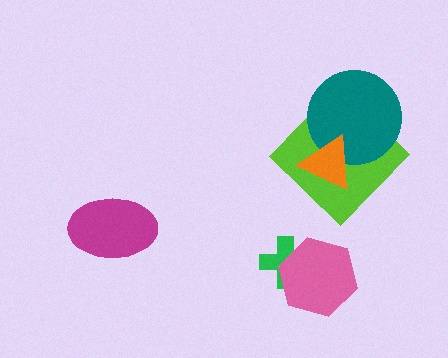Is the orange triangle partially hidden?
No, no other shape covers it.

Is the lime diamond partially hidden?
Yes, it is partially covered by another shape.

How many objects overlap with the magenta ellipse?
0 objects overlap with the magenta ellipse.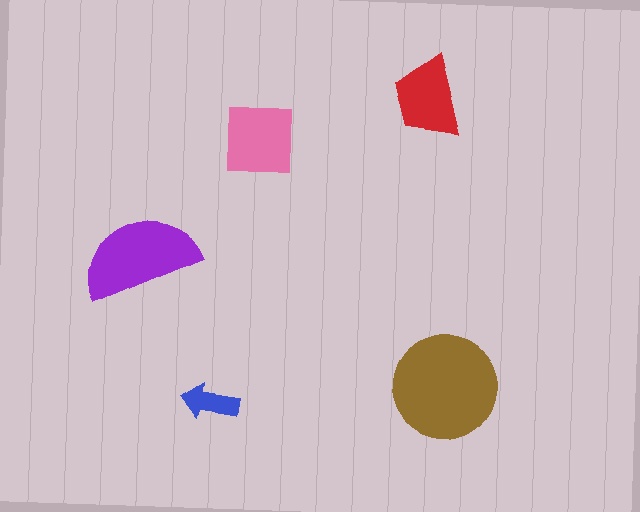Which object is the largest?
The brown circle.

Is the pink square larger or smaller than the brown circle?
Smaller.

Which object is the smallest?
The blue arrow.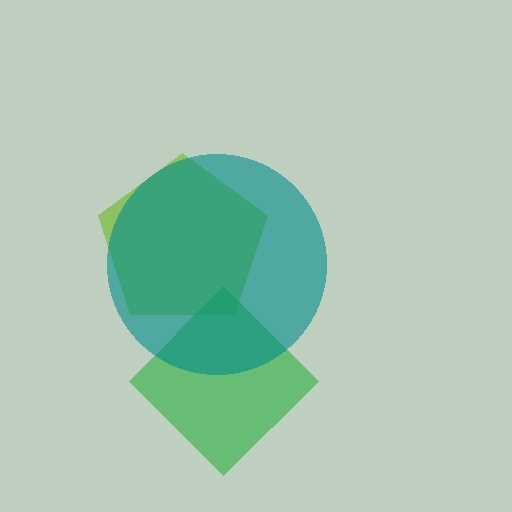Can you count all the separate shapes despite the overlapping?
Yes, there are 3 separate shapes.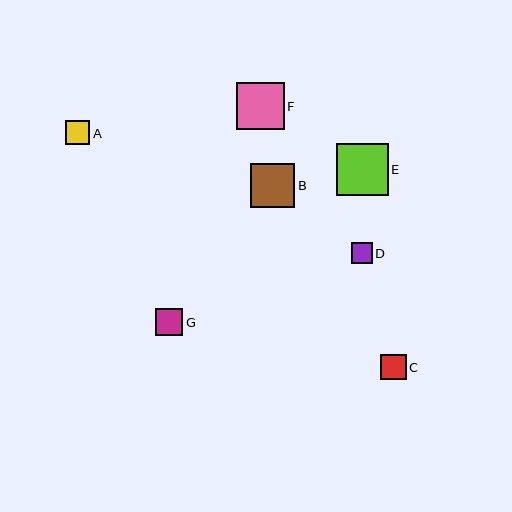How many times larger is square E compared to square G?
Square E is approximately 1.9 times the size of square G.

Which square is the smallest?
Square D is the smallest with a size of approximately 21 pixels.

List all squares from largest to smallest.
From largest to smallest: E, F, B, G, C, A, D.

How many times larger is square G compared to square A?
Square G is approximately 1.1 times the size of square A.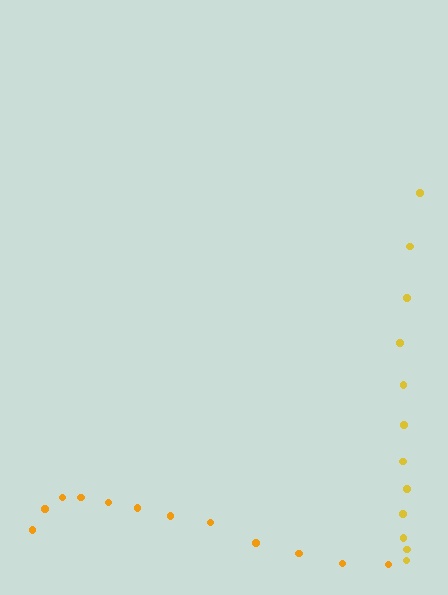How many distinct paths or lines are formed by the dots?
There are 2 distinct paths.